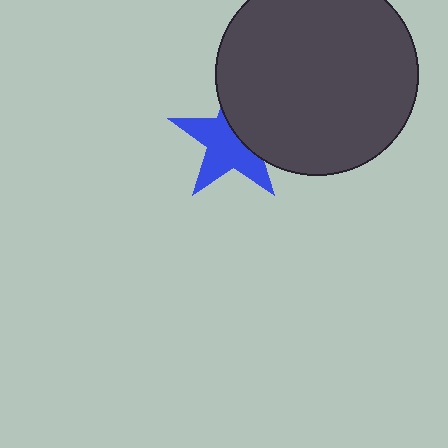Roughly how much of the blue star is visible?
About half of it is visible (roughly 61%).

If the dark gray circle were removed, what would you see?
You would see the complete blue star.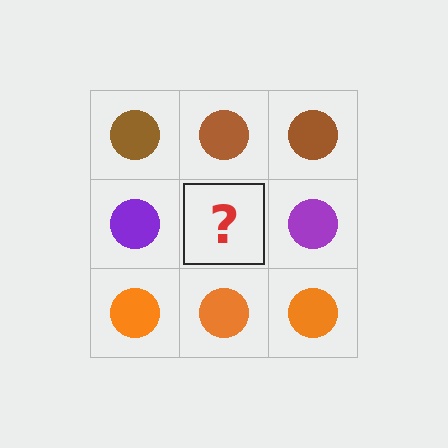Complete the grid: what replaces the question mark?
The question mark should be replaced with a purple circle.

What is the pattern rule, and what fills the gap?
The rule is that each row has a consistent color. The gap should be filled with a purple circle.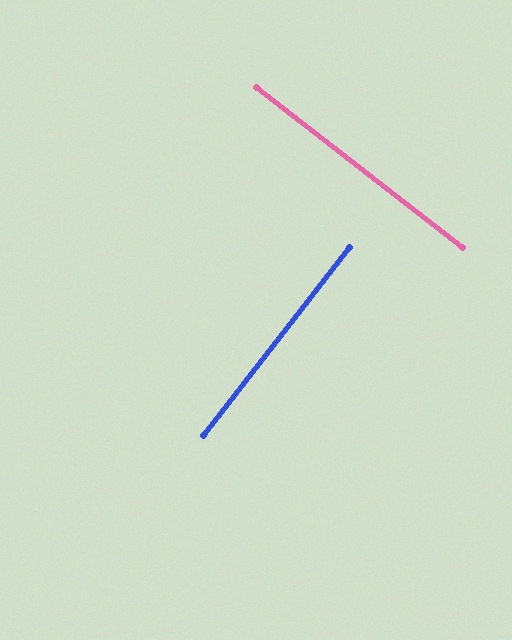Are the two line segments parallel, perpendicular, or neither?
Perpendicular — they meet at approximately 90°.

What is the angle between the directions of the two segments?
Approximately 90 degrees.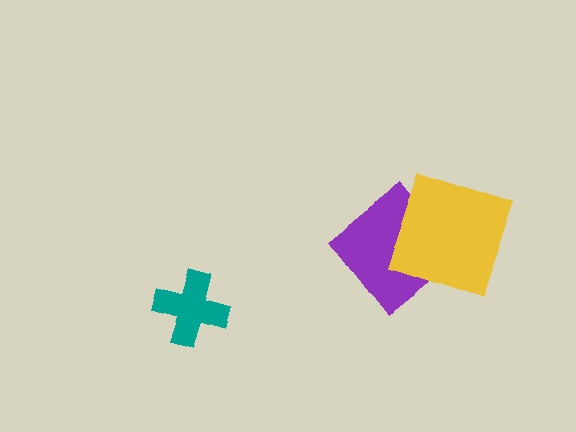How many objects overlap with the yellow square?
1 object overlaps with the yellow square.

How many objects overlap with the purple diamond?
1 object overlaps with the purple diamond.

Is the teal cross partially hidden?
No, no other shape covers it.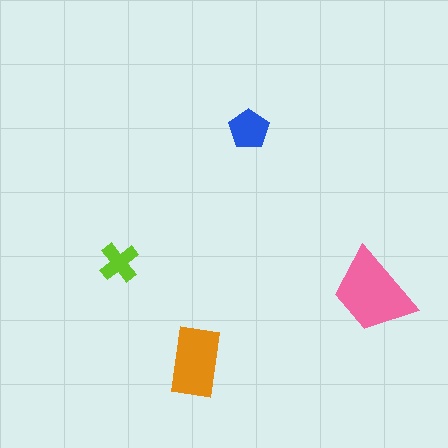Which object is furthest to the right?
The pink trapezoid is rightmost.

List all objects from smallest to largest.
The lime cross, the blue pentagon, the orange rectangle, the pink trapezoid.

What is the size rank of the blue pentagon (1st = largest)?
3rd.